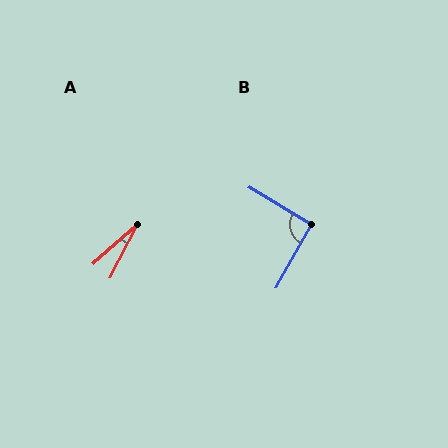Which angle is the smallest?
A, at approximately 21 degrees.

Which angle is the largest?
B, at approximately 92 degrees.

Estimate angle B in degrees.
Approximately 92 degrees.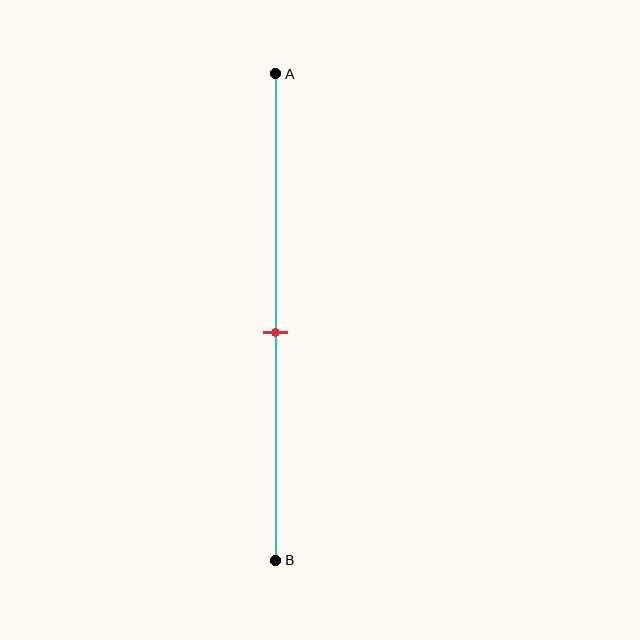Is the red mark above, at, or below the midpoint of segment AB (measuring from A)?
The red mark is below the midpoint of segment AB.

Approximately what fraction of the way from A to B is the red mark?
The red mark is approximately 55% of the way from A to B.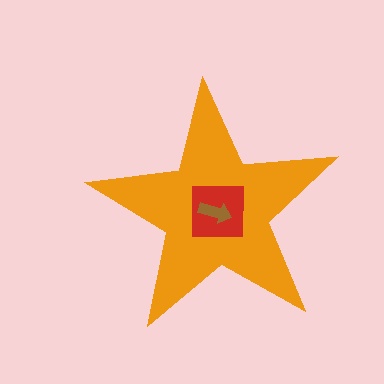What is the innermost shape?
The brown arrow.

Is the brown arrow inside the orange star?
Yes.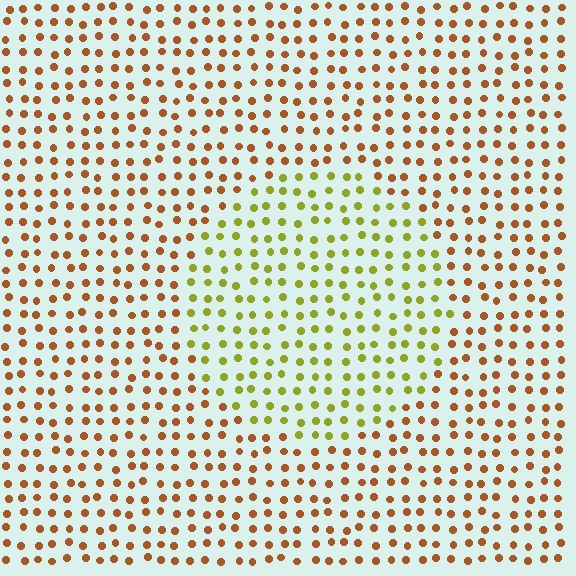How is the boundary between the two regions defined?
The boundary is defined purely by a slight shift in hue (about 49 degrees). Spacing, size, and orientation are identical on both sides.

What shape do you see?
I see a circle.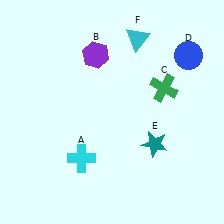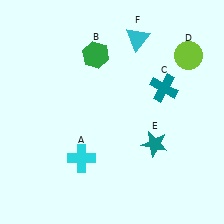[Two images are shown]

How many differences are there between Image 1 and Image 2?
There are 3 differences between the two images.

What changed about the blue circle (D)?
In Image 1, D is blue. In Image 2, it changed to lime.